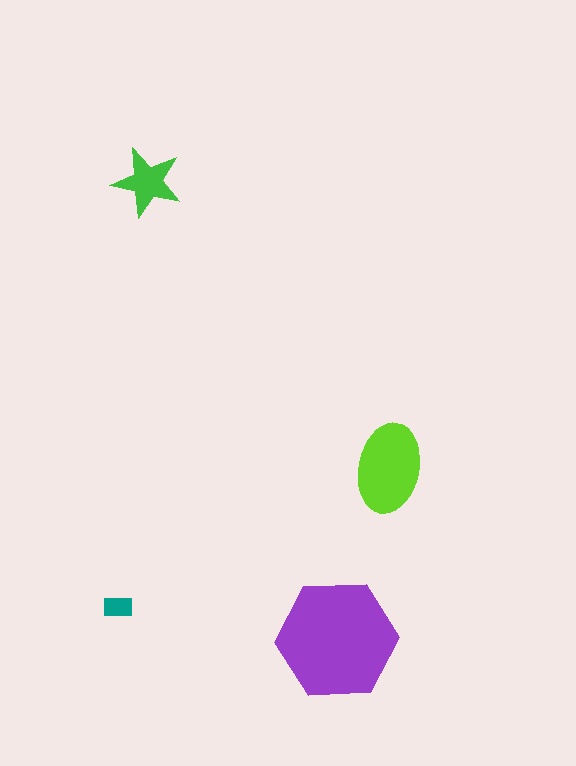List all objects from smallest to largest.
The teal rectangle, the green star, the lime ellipse, the purple hexagon.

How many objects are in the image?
There are 4 objects in the image.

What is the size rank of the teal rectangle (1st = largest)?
4th.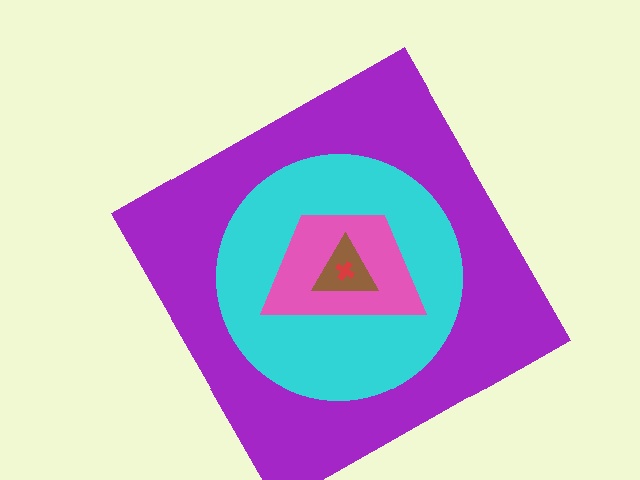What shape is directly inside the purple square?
The cyan circle.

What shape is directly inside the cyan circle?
The pink trapezoid.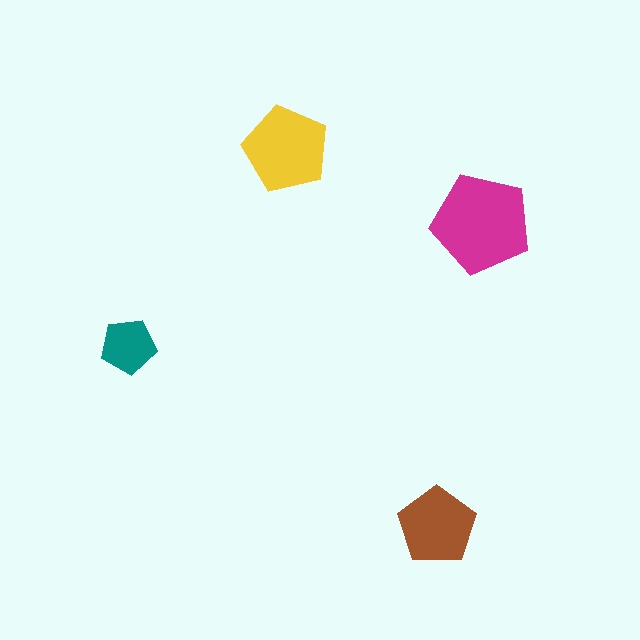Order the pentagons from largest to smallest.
the magenta one, the yellow one, the brown one, the teal one.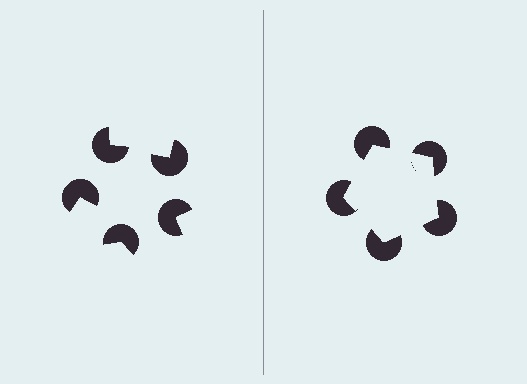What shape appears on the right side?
An illusory pentagon.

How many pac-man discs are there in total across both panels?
10 — 5 on each side.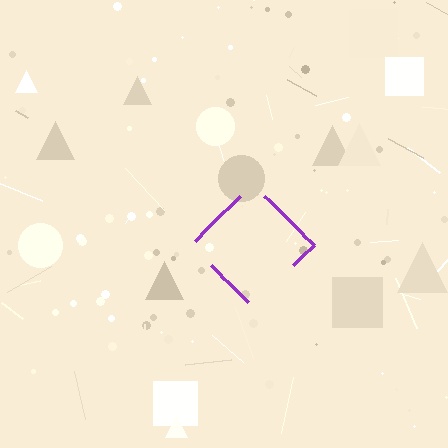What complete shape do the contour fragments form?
The contour fragments form a diamond.